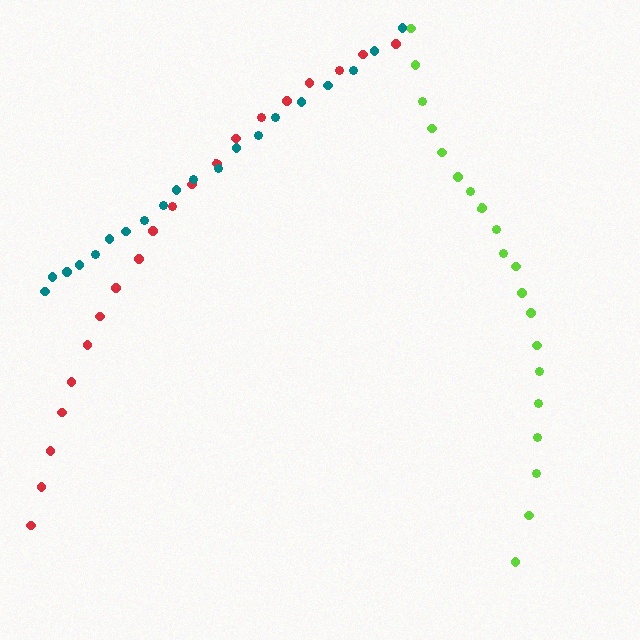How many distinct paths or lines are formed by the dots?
There are 3 distinct paths.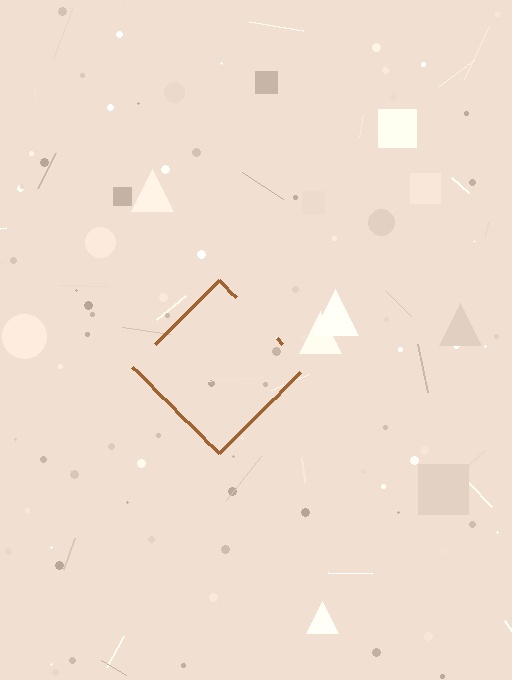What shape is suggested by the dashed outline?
The dashed outline suggests a diamond.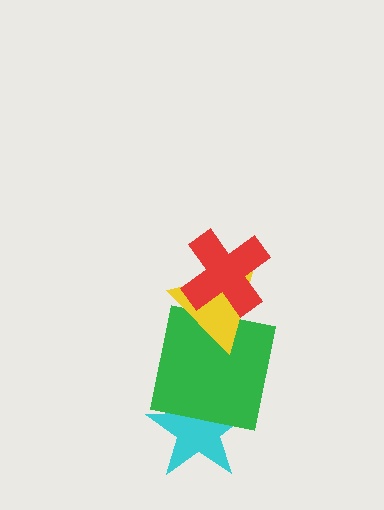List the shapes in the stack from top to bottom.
From top to bottom: the red cross, the yellow triangle, the green square, the cyan star.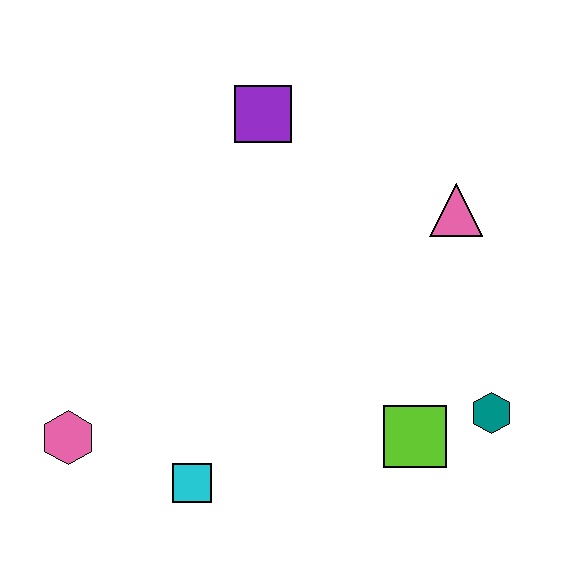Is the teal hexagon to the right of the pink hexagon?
Yes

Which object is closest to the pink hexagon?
The cyan square is closest to the pink hexagon.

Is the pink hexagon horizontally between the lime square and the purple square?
No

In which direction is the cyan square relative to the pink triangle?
The cyan square is below the pink triangle.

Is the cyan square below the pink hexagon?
Yes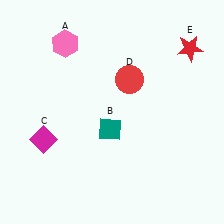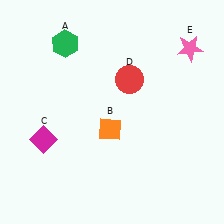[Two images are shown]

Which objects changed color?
A changed from pink to green. B changed from teal to orange. E changed from red to pink.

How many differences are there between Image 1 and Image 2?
There are 3 differences between the two images.